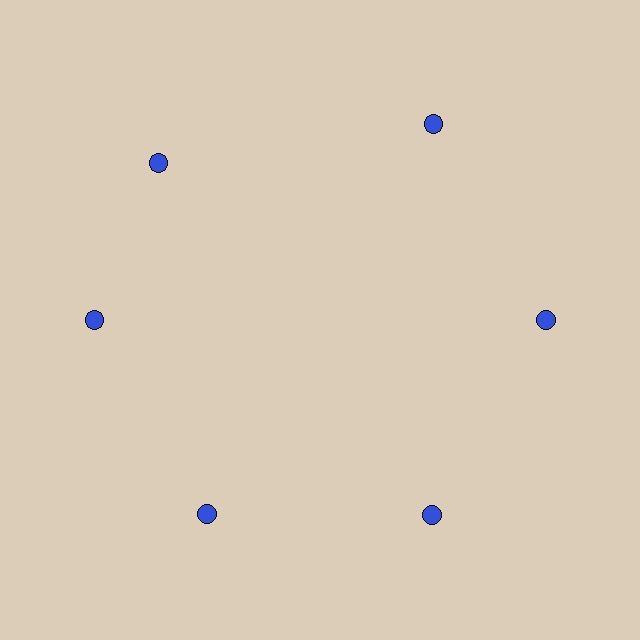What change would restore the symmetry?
The symmetry would be restored by rotating it back into even spacing with its neighbors so that all 6 circles sit at equal angles and equal distance from the center.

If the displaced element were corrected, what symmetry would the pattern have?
It would have 6-fold rotational symmetry — the pattern would map onto itself every 60 degrees.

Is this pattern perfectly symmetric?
No. The 6 blue circles are arranged in a ring, but one element near the 11 o'clock position is rotated out of alignment along the ring, breaking the 6-fold rotational symmetry.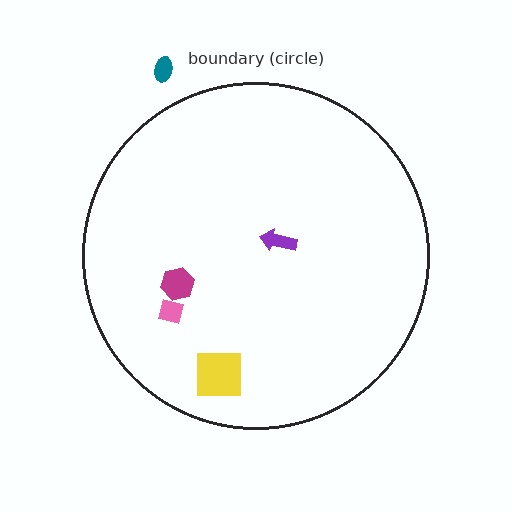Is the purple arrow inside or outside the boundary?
Inside.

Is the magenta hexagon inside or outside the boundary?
Inside.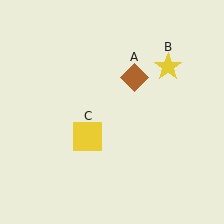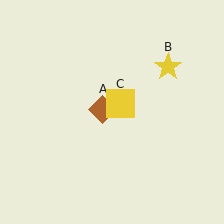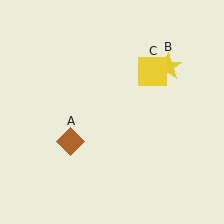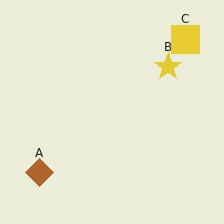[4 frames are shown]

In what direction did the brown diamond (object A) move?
The brown diamond (object A) moved down and to the left.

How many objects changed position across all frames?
2 objects changed position: brown diamond (object A), yellow square (object C).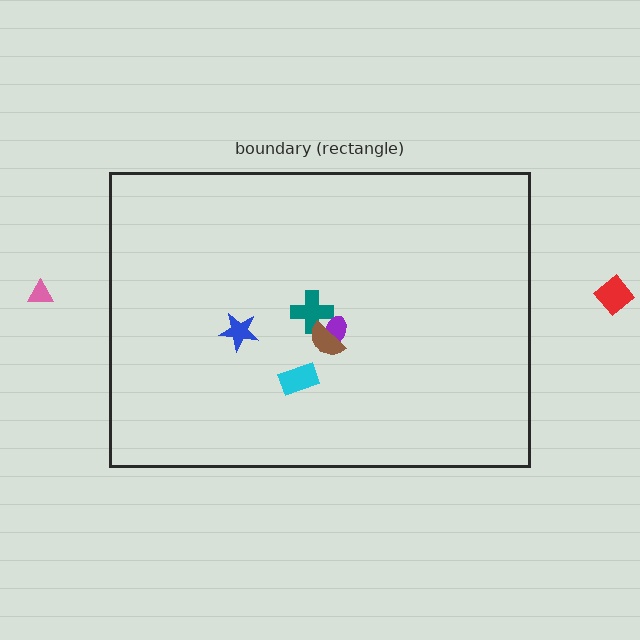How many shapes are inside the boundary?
5 inside, 2 outside.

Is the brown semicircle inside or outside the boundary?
Inside.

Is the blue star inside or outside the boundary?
Inside.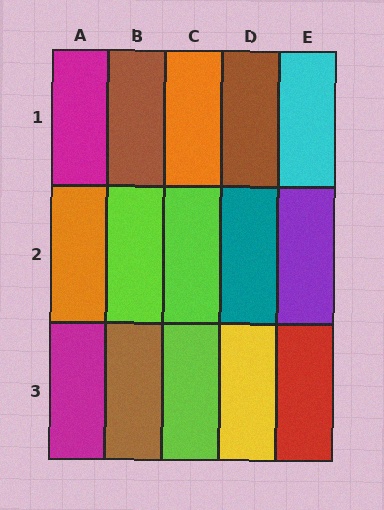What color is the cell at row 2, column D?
Teal.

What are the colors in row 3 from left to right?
Magenta, brown, lime, yellow, red.